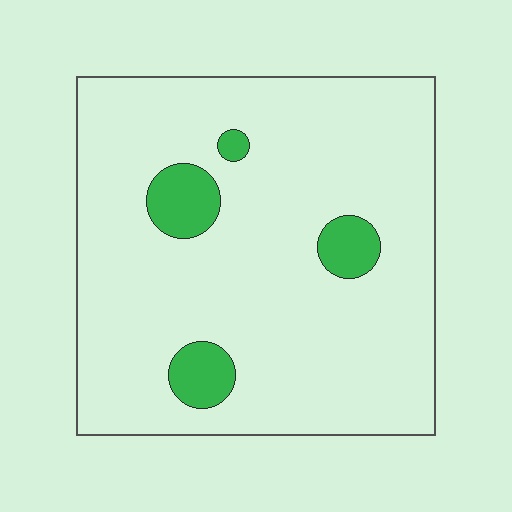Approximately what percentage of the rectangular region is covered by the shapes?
Approximately 10%.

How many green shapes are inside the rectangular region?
4.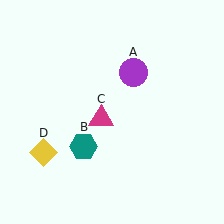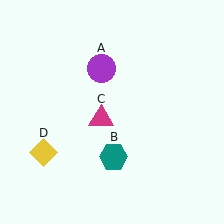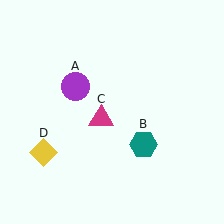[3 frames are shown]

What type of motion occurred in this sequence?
The purple circle (object A), teal hexagon (object B) rotated counterclockwise around the center of the scene.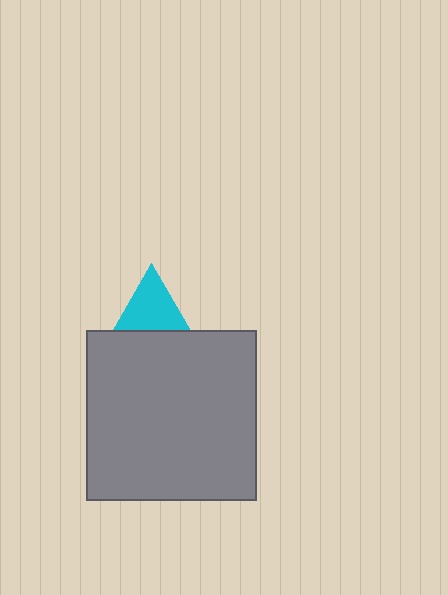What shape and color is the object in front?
The object in front is a gray square.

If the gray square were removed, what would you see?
You would see the complete cyan triangle.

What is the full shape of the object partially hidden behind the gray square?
The partially hidden object is a cyan triangle.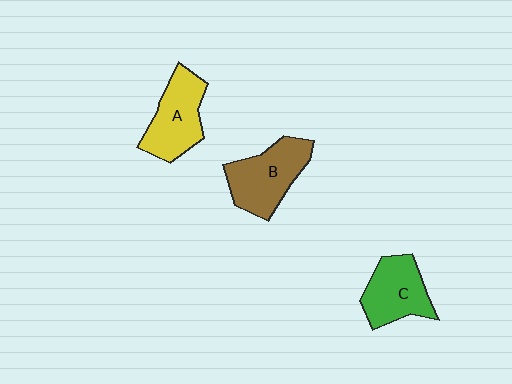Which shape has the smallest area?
Shape C (green).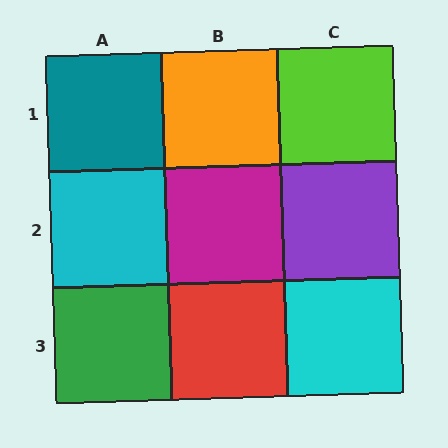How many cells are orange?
1 cell is orange.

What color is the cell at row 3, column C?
Cyan.